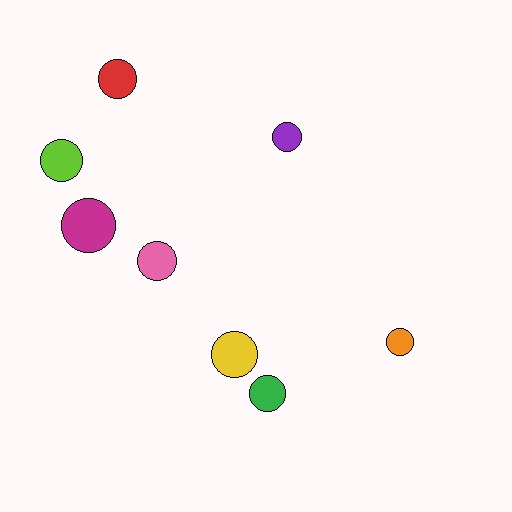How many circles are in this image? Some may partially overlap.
There are 8 circles.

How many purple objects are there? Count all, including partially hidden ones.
There is 1 purple object.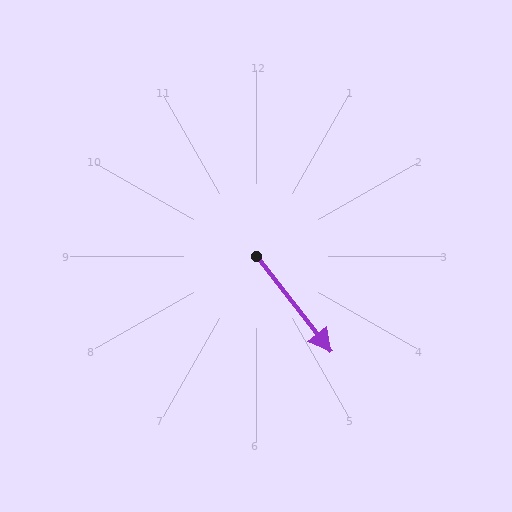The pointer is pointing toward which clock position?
Roughly 5 o'clock.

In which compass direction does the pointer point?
Southeast.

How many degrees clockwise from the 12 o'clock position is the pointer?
Approximately 142 degrees.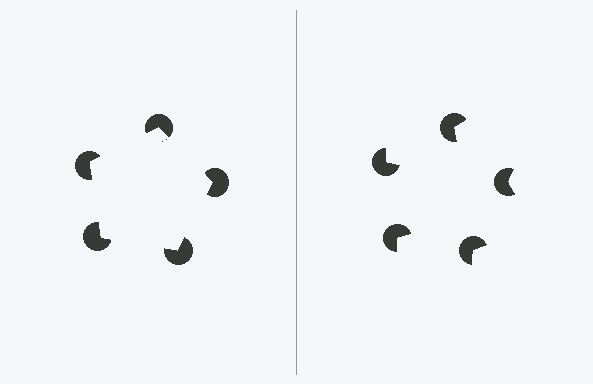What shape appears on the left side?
An illusory pentagon.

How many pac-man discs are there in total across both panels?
10 — 5 on each side.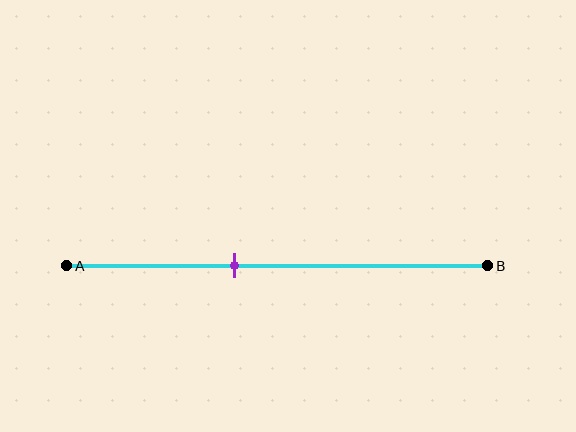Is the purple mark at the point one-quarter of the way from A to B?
No, the mark is at about 40% from A, not at the 25% one-quarter point.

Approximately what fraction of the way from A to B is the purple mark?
The purple mark is approximately 40% of the way from A to B.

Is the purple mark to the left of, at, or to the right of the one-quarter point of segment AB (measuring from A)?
The purple mark is to the right of the one-quarter point of segment AB.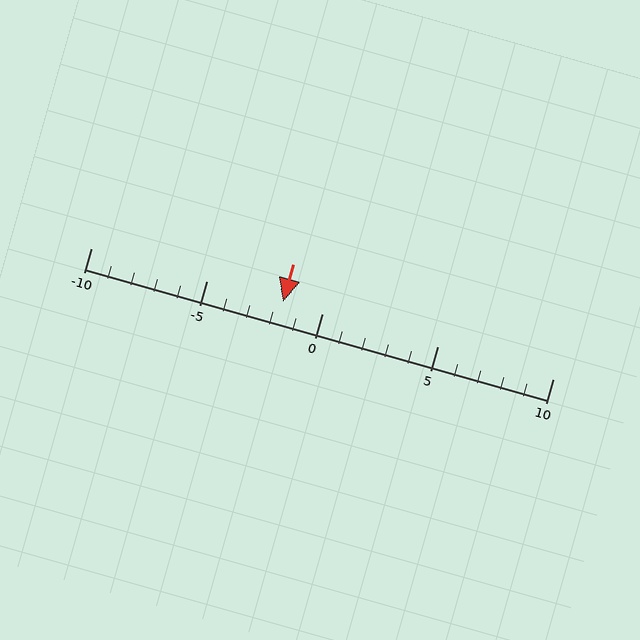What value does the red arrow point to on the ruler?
The red arrow points to approximately -2.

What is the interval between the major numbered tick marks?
The major tick marks are spaced 5 units apart.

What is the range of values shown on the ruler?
The ruler shows values from -10 to 10.